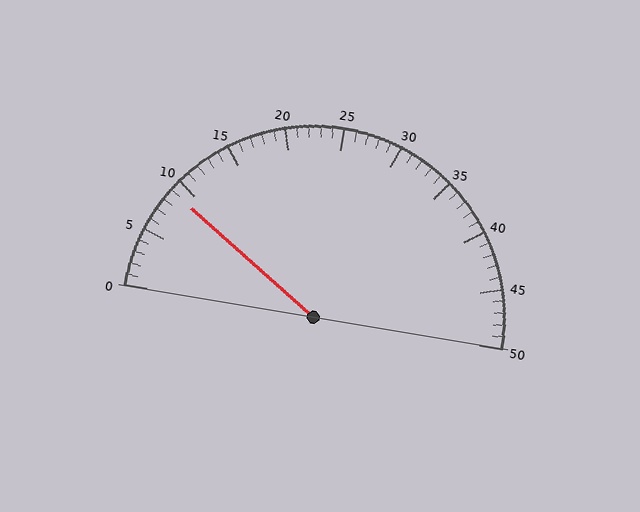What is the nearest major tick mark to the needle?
The nearest major tick mark is 10.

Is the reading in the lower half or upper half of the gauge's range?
The reading is in the lower half of the range (0 to 50).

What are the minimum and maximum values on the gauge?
The gauge ranges from 0 to 50.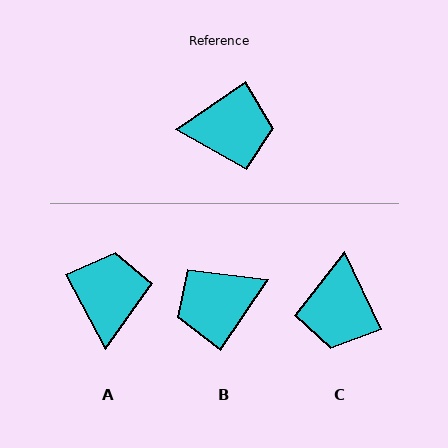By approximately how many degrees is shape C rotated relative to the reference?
Approximately 99 degrees clockwise.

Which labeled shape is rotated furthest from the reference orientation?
B, about 158 degrees away.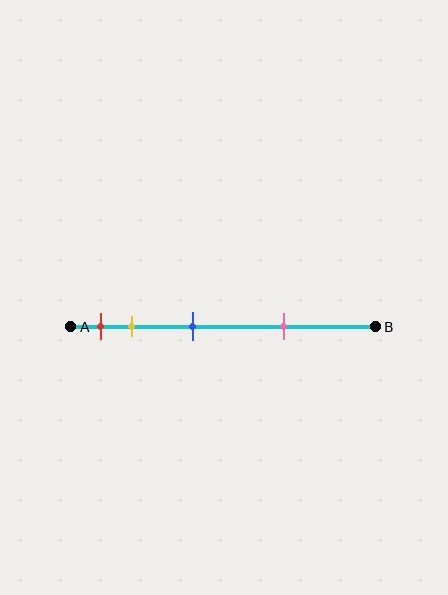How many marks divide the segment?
There are 4 marks dividing the segment.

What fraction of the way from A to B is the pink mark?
The pink mark is approximately 70% (0.7) of the way from A to B.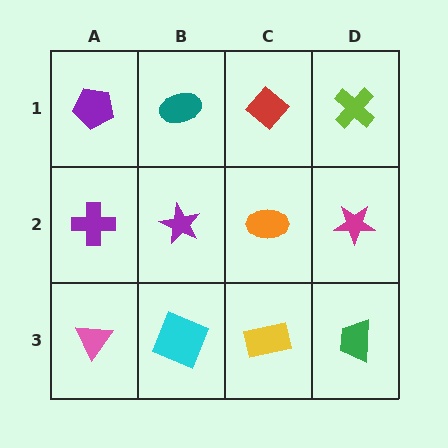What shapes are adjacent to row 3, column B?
A purple star (row 2, column B), a pink triangle (row 3, column A), a yellow rectangle (row 3, column C).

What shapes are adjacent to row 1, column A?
A purple cross (row 2, column A), a teal ellipse (row 1, column B).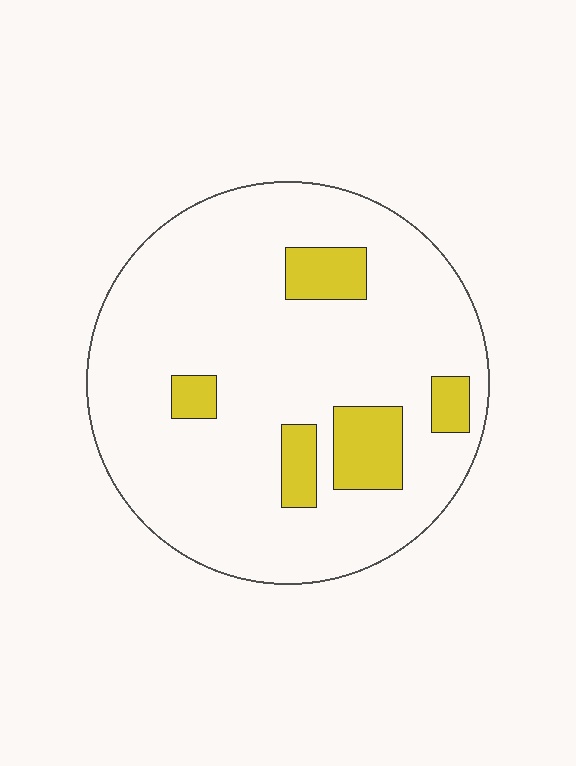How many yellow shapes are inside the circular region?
5.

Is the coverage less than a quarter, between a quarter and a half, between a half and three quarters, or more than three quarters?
Less than a quarter.